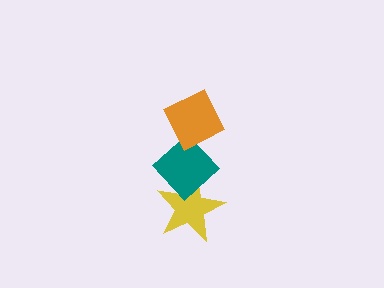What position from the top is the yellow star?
The yellow star is 3rd from the top.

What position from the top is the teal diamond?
The teal diamond is 2nd from the top.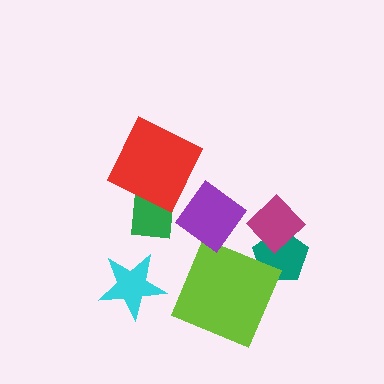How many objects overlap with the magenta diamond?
1 object overlaps with the magenta diamond.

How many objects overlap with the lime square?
0 objects overlap with the lime square.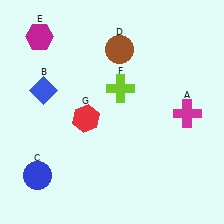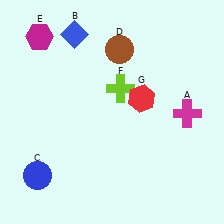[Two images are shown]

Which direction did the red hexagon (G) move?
The red hexagon (G) moved right.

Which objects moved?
The objects that moved are: the blue diamond (B), the red hexagon (G).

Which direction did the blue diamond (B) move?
The blue diamond (B) moved up.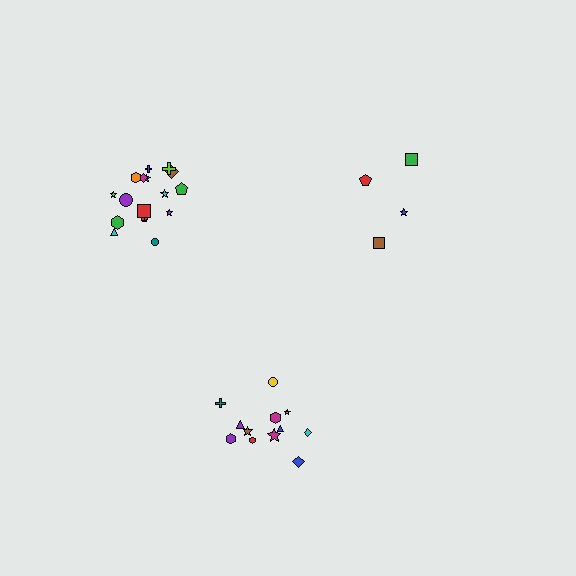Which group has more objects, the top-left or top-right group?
The top-left group.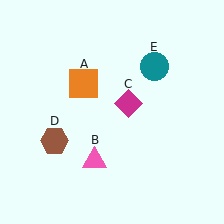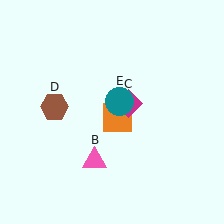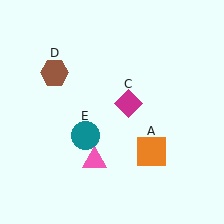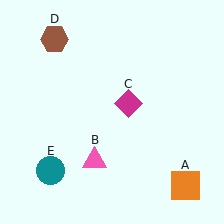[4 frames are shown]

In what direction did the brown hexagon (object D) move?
The brown hexagon (object D) moved up.